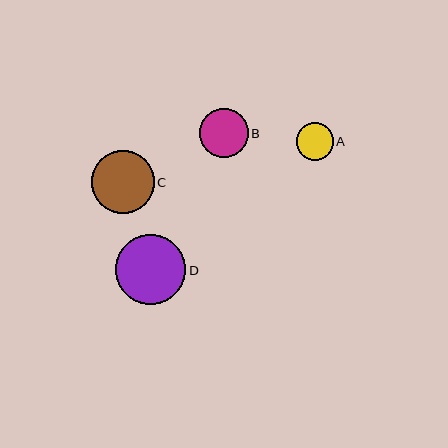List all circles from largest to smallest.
From largest to smallest: D, C, B, A.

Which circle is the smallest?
Circle A is the smallest with a size of approximately 37 pixels.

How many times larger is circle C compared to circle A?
Circle C is approximately 1.7 times the size of circle A.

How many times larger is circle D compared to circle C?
Circle D is approximately 1.1 times the size of circle C.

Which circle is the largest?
Circle D is the largest with a size of approximately 70 pixels.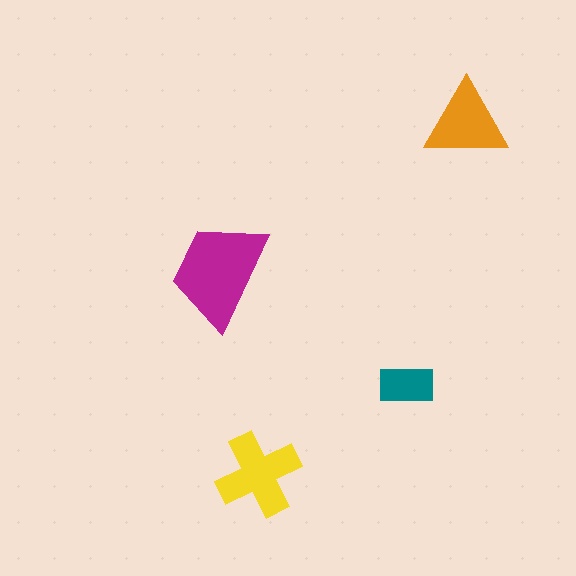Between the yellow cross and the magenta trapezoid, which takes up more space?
The magenta trapezoid.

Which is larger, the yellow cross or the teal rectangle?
The yellow cross.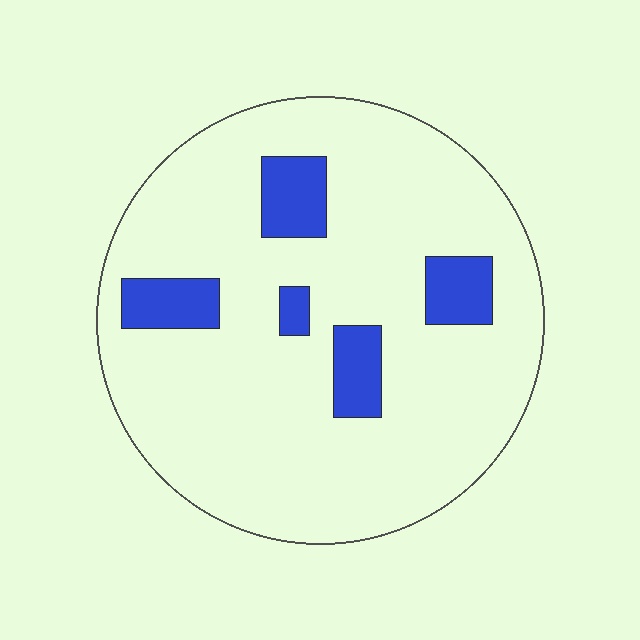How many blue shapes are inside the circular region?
5.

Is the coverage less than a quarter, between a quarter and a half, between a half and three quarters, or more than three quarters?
Less than a quarter.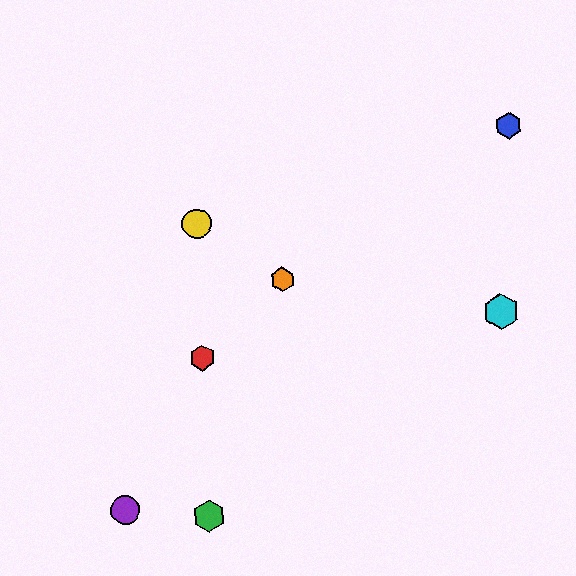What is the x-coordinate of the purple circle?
The purple circle is at x≈125.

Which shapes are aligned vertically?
The red hexagon, the green hexagon, the yellow circle are aligned vertically.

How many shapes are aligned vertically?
3 shapes (the red hexagon, the green hexagon, the yellow circle) are aligned vertically.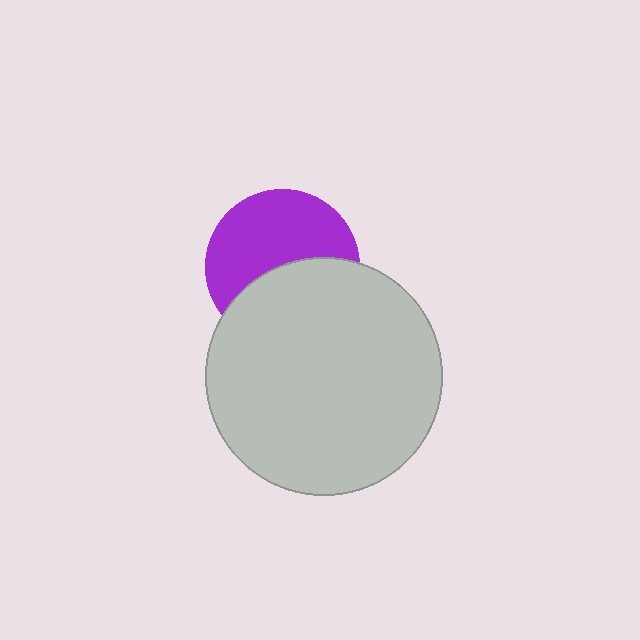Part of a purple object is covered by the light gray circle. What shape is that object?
It is a circle.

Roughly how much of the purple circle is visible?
About half of it is visible (roughly 55%).